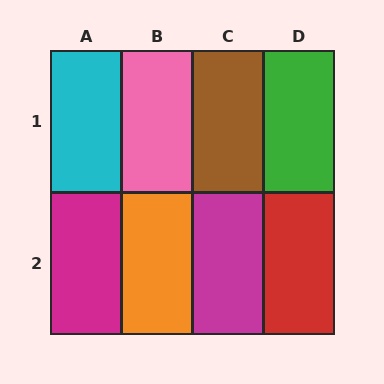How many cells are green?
1 cell is green.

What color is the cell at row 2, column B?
Orange.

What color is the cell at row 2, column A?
Magenta.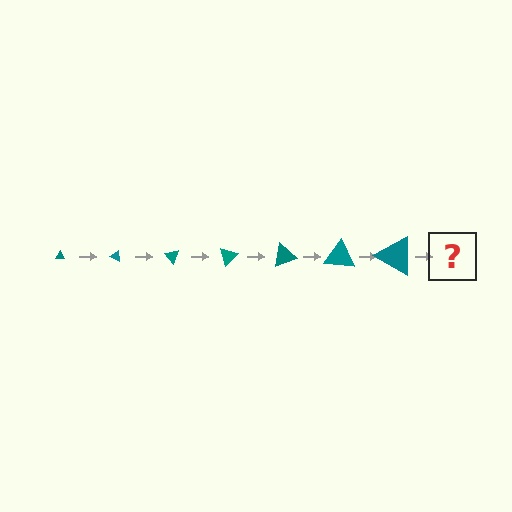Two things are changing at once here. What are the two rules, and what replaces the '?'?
The two rules are that the triangle grows larger each step and it rotates 25 degrees each step. The '?' should be a triangle, larger than the previous one and rotated 175 degrees from the start.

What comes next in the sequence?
The next element should be a triangle, larger than the previous one and rotated 175 degrees from the start.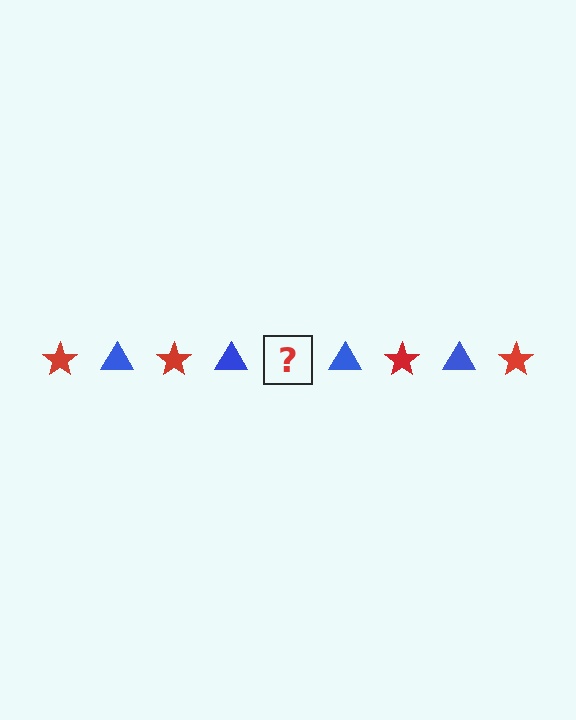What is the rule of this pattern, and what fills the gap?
The rule is that the pattern alternates between red star and blue triangle. The gap should be filled with a red star.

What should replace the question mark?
The question mark should be replaced with a red star.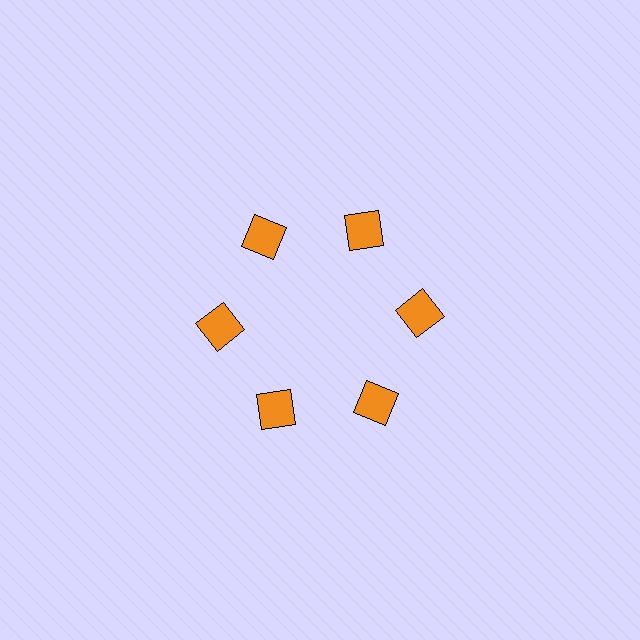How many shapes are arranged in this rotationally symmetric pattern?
There are 6 shapes, arranged in 6 groups of 1.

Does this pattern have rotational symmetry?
Yes, this pattern has 6-fold rotational symmetry. It looks the same after rotating 60 degrees around the center.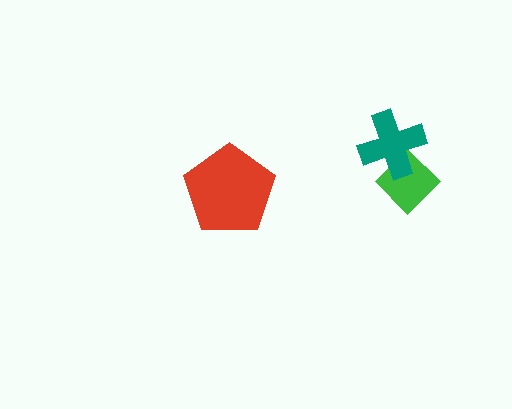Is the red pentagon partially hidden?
No, no other shape covers it.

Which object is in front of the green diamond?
The teal cross is in front of the green diamond.